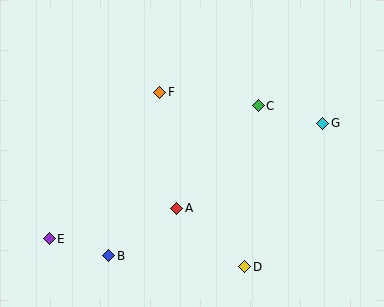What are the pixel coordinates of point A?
Point A is at (177, 208).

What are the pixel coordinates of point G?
Point G is at (323, 123).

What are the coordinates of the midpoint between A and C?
The midpoint between A and C is at (218, 157).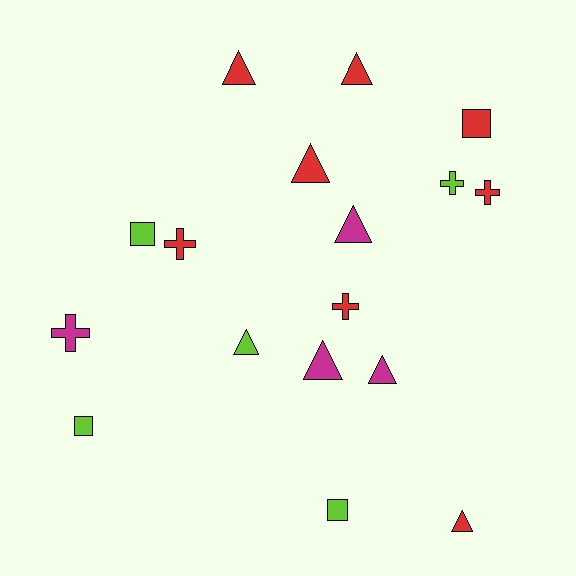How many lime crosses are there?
There is 1 lime cross.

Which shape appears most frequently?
Triangle, with 8 objects.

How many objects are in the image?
There are 17 objects.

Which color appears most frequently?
Red, with 8 objects.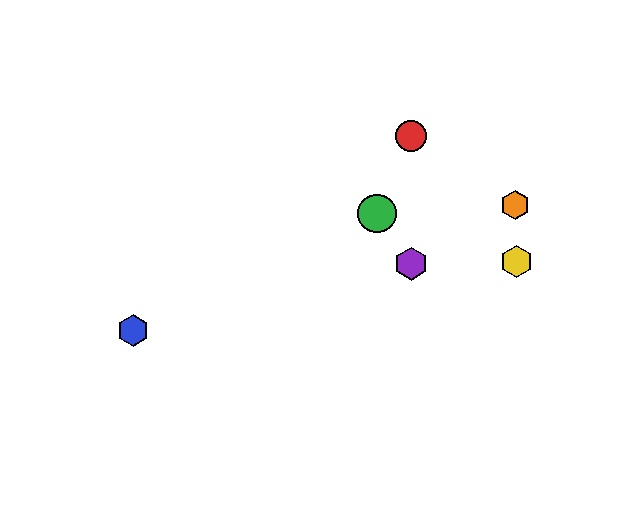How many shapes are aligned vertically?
2 shapes (the red circle, the purple hexagon) are aligned vertically.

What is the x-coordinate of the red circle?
The red circle is at x≈411.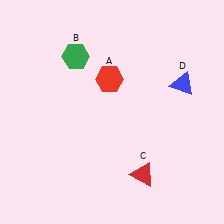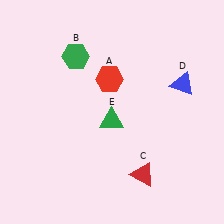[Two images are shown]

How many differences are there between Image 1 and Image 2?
There is 1 difference between the two images.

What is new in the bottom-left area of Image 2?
A green triangle (E) was added in the bottom-left area of Image 2.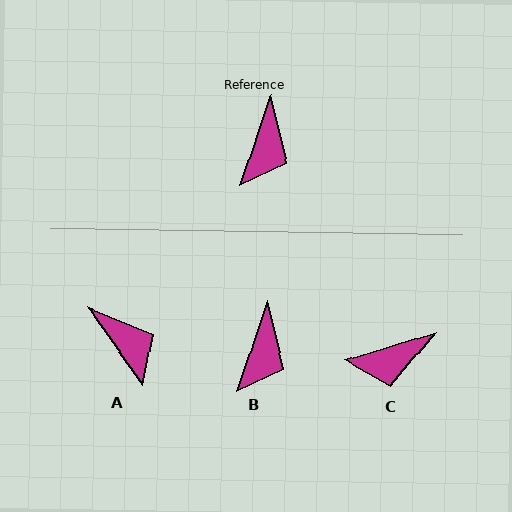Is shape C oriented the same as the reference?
No, it is off by about 54 degrees.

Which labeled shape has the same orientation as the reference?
B.